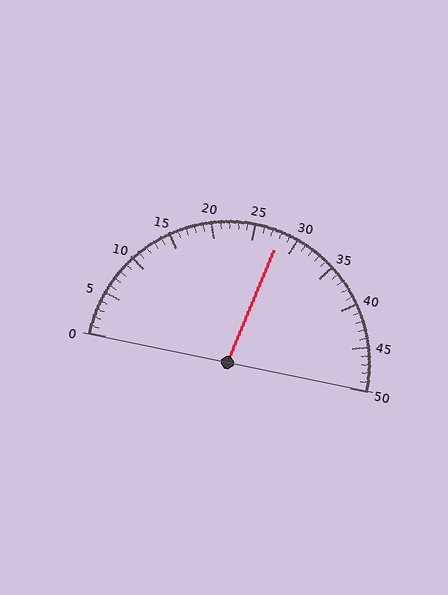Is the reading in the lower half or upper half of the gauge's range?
The reading is in the upper half of the range (0 to 50).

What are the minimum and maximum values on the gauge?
The gauge ranges from 0 to 50.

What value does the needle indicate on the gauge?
The needle indicates approximately 28.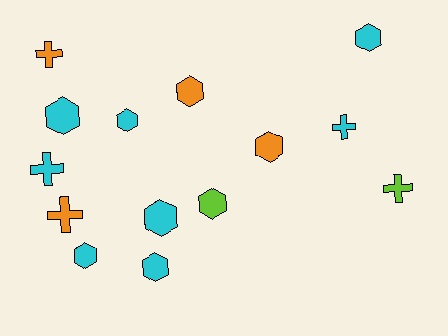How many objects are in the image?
There are 14 objects.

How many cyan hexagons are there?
There are 6 cyan hexagons.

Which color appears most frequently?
Cyan, with 8 objects.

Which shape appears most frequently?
Hexagon, with 9 objects.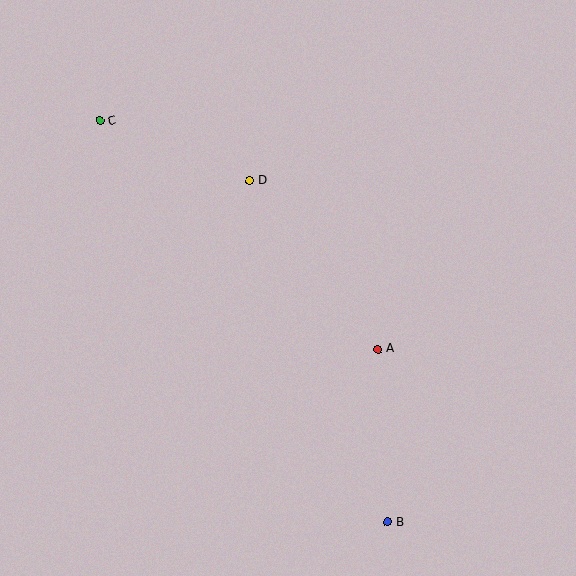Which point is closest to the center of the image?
Point A at (378, 349) is closest to the center.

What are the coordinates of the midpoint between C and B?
The midpoint between C and B is at (244, 322).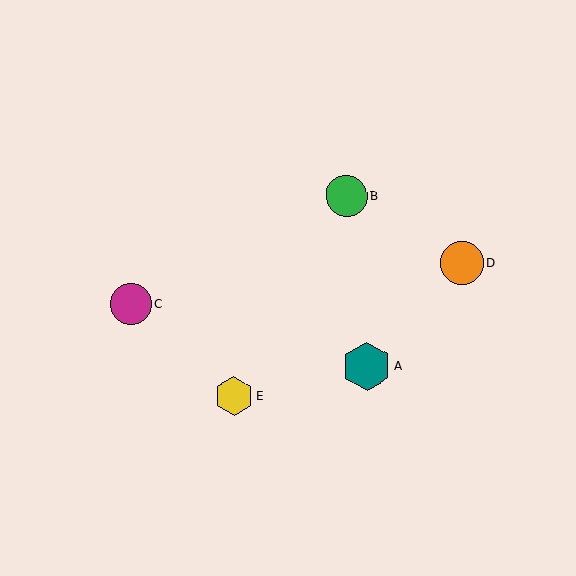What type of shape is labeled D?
Shape D is an orange circle.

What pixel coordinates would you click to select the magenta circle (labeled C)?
Click at (131, 304) to select the magenta circle C.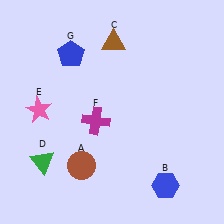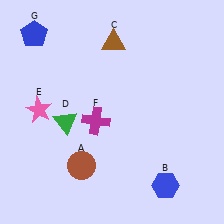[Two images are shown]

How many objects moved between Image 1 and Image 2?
2 objects moved between the two images.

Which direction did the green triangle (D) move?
The green triangle (D) moved up.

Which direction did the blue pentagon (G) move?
The blue pentagon (G) moved left.